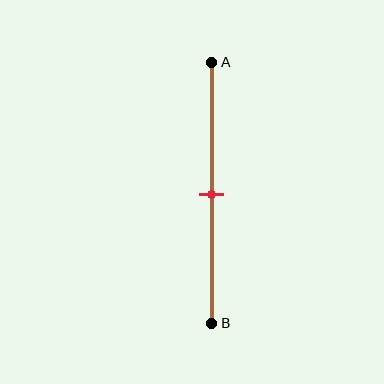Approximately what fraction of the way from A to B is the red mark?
The red mark is approximately 50% of the way from A to B.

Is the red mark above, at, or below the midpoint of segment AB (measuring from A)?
The red mark is approximately at the midpoint of segment AB.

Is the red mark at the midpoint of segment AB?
Yes, the mark is approximately at the midpoint.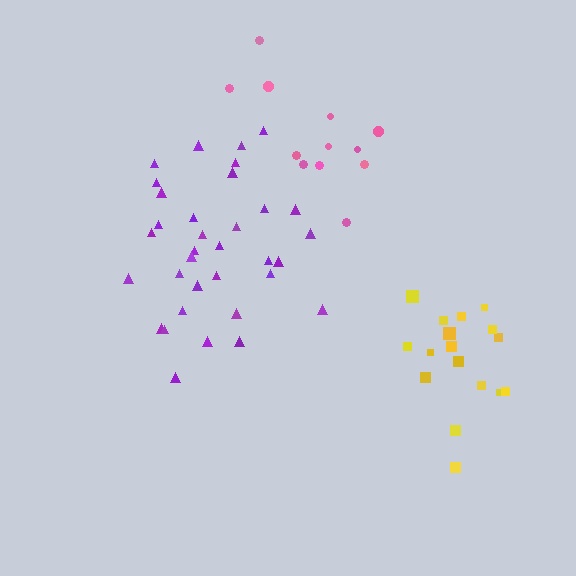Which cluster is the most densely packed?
Yellow.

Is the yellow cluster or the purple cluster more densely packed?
Yellow.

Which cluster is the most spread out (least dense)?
Pink.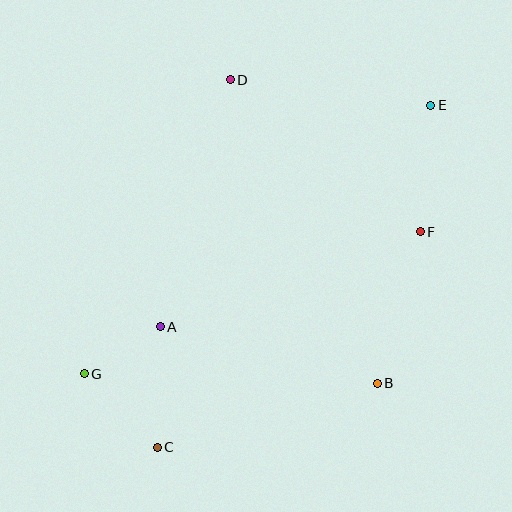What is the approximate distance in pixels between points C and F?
The distance between C and F is approximately 340 pixels.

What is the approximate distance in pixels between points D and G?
The distance between D and G is approximately 328 pixels.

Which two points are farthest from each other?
Points E and G are farthest from each other.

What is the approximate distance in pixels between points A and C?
The distance between A and C is approximately 121 pixels.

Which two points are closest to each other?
Points A and G are closest to each other.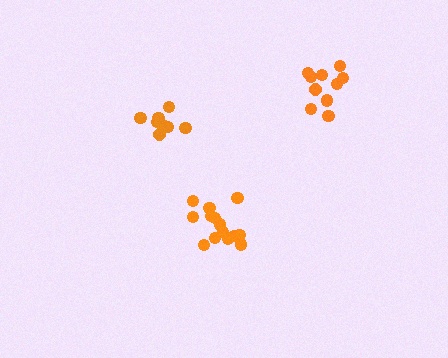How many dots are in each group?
Group 1: 14 dots, Group 2: 8 dots, Group 3: 10 dots (32 total).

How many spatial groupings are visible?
There are 3 spatial groupings.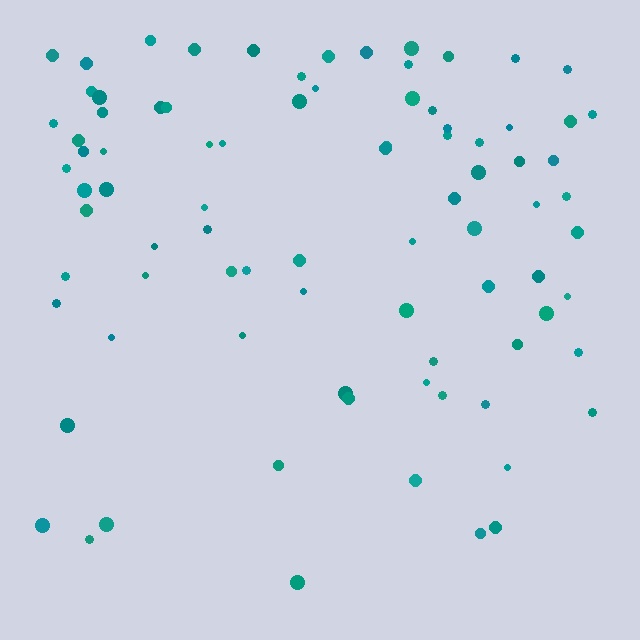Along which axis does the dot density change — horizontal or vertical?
Vertical.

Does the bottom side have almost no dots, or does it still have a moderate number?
Still a moderate number, just noticeably fewer than the top.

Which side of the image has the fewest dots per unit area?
The bottom.